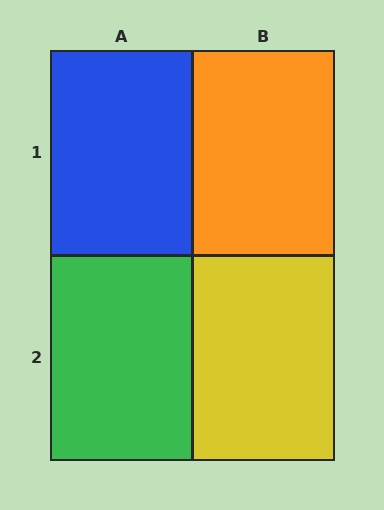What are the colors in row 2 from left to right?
Green, yellow.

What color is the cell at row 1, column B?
Orange.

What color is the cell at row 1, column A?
Blue.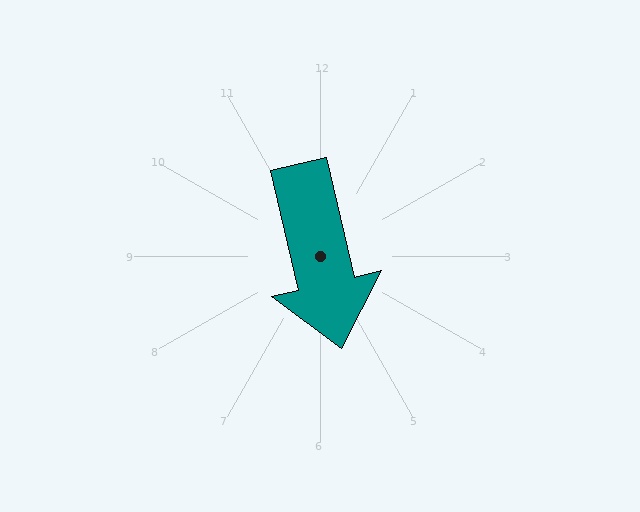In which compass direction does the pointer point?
South.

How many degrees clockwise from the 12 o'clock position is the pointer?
Approximately 167 degrees.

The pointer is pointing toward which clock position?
Roughly 6 o'clock.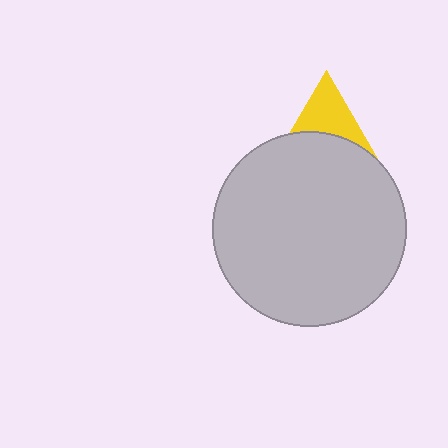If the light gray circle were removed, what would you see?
You would see the complete yellow triangle.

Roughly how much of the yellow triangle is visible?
A small part of it is visible (roughly 40%).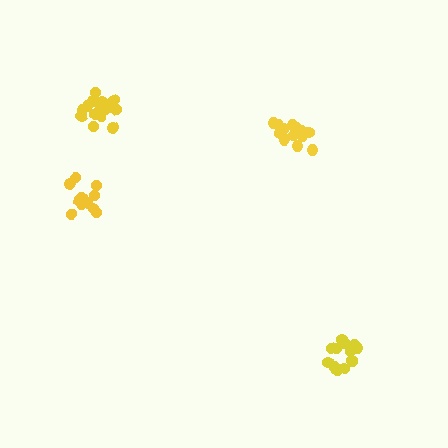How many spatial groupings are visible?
There are 4 spatial groupings.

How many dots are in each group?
Group 1: 12 dots, Group 2: 17 dots, Group 3: 14 dots, Group 4: 16 dots (59 total).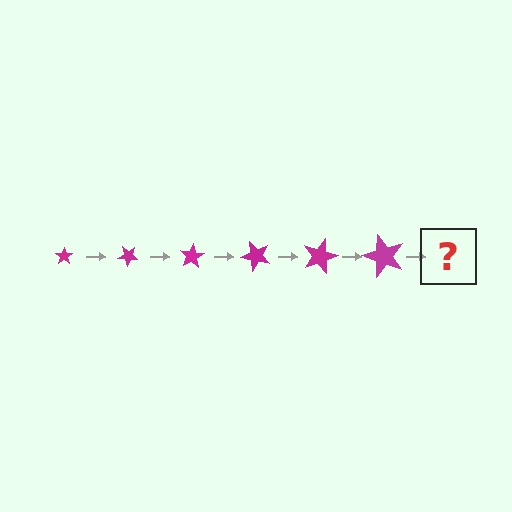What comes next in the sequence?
The next element should be a star, larger than the previous one and rotated 240 degrees from the start.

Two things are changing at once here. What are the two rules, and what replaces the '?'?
The two rules are that the star grows larger each step and it rotates 40 degrees each step. The '?' should be a star, larger than the previous one and rotated 240 degrees from the start.